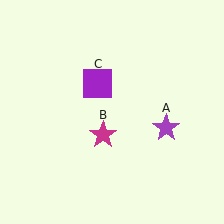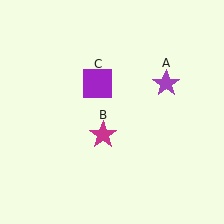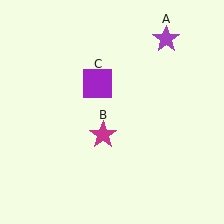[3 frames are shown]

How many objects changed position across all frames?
1 object changed position: purple star (object A).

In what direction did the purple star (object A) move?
The purple star (object A) moved up.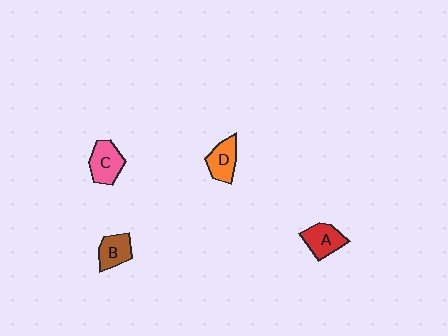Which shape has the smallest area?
Shape B (brown).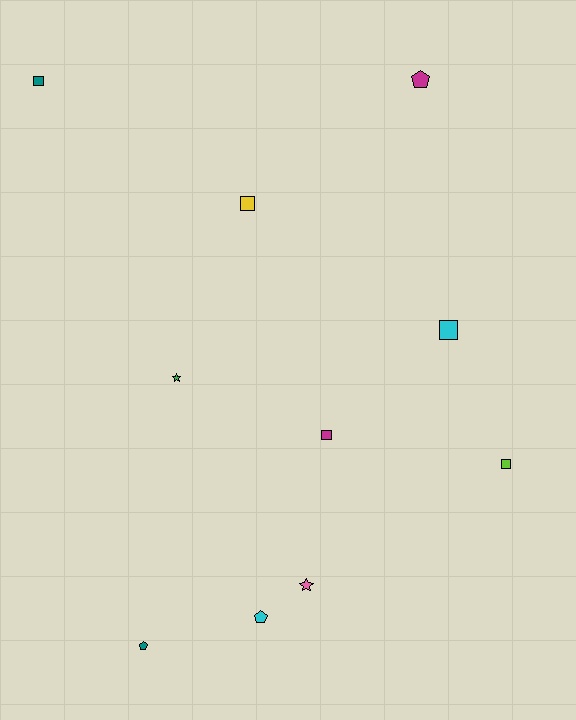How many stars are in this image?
There are 2 stars.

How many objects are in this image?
There are 10 objects.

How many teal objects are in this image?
There are 2 teal objects.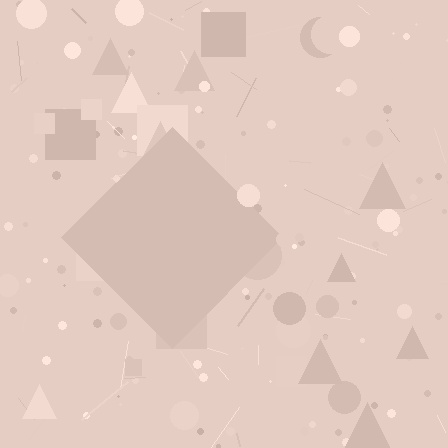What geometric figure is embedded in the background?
A diamond is embedded in the background.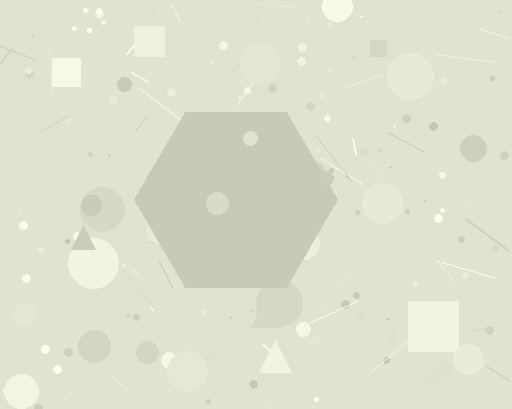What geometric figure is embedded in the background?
A hexagon is embedded in the background.